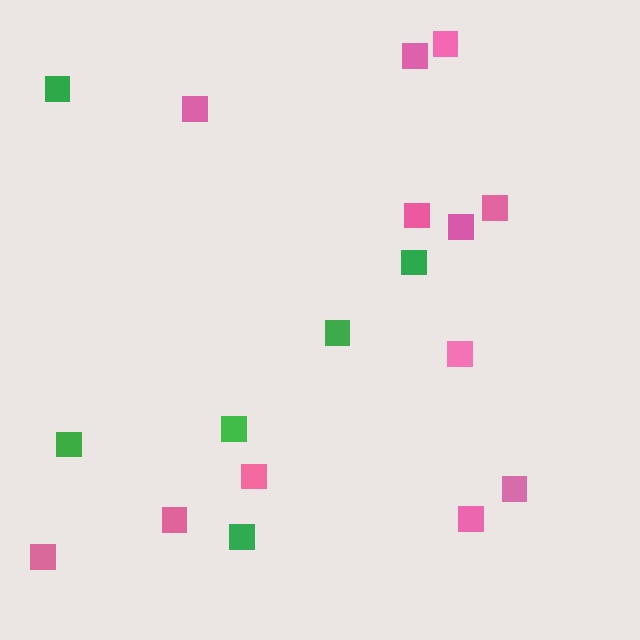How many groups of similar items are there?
There are 2 groups: one group of green squares (6) and one group of pink squares (12).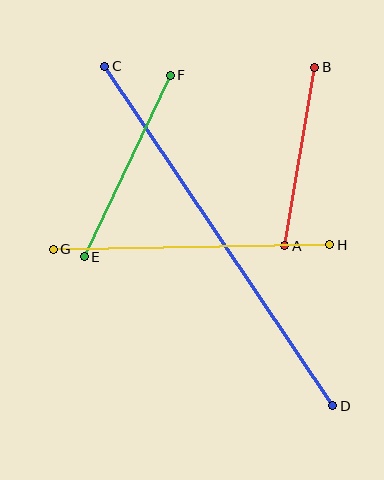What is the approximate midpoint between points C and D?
The midpoint is at approximately (219, 236) pixels.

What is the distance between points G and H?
The distance is approximately 276 pixels.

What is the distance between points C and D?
The distance is approximately 409 pixels.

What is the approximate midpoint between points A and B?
The midpoint is at approximately (300, 157) pixels.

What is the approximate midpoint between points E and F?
The midpoint is at approximately (127, 166) pixels.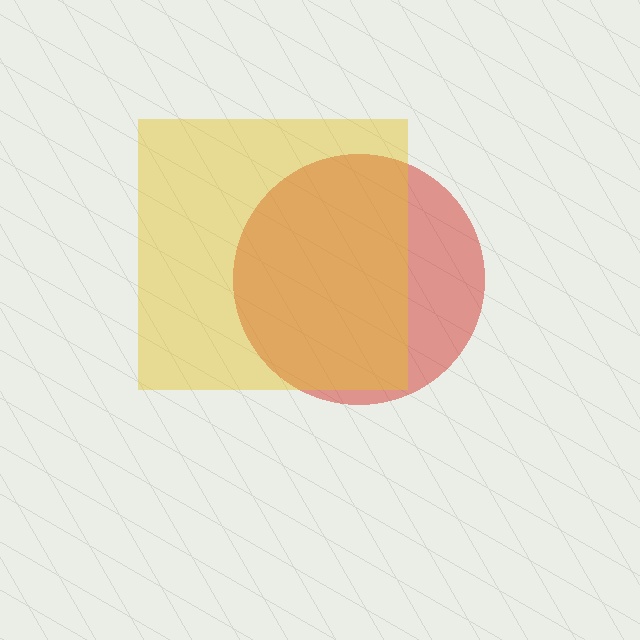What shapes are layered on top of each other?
The layered shapes are: a red circle, a yellow square.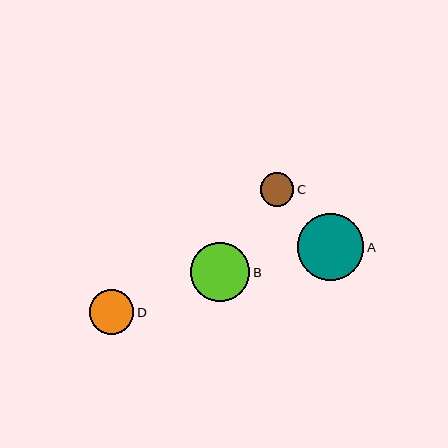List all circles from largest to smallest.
From largest to smallest: A, B, D, C.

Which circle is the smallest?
Circle C is the smallest with a size of approximately 34 pixels.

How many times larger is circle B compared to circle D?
Circle B is approximately 1.3 times the size of circle D.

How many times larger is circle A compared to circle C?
Circle A is approximately 2.0 times the size of circle C.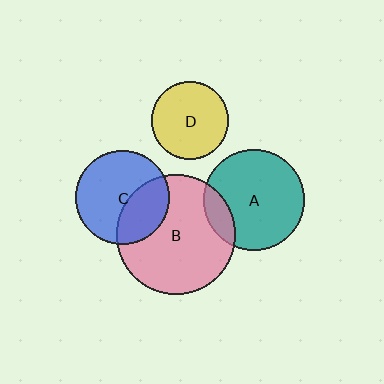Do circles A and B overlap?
Yes.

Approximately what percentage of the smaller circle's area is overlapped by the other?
Approximately 15%.